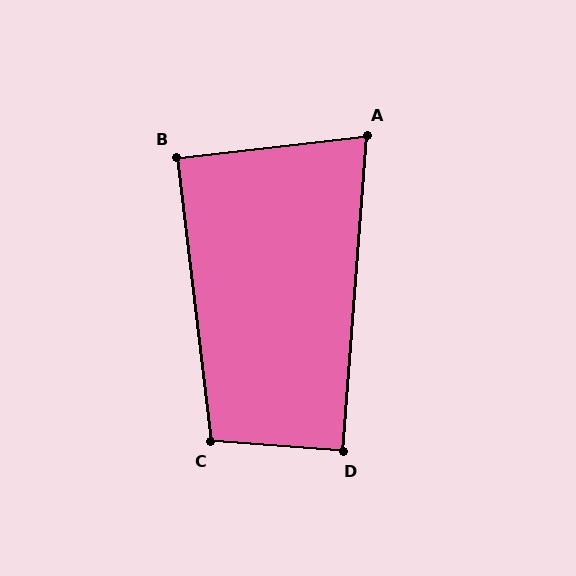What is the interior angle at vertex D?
Approximately 90 degrees (approximately right).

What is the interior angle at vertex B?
Approximately 90 degrees (approximately right).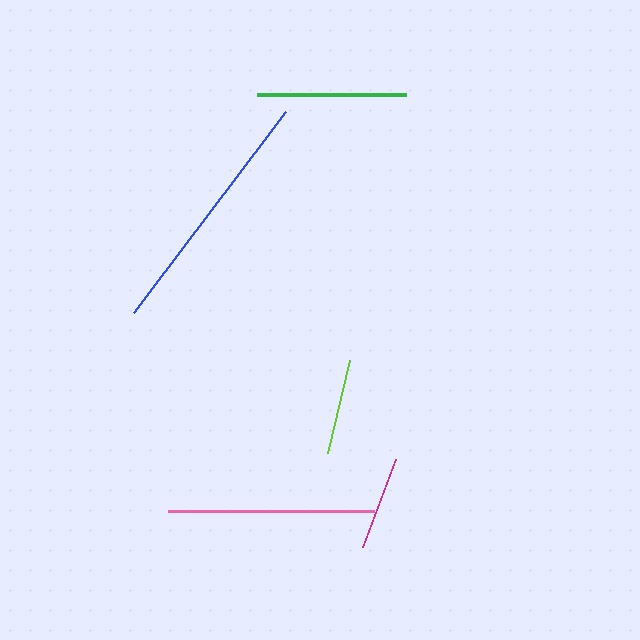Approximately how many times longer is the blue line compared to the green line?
The blue line is approximately 1.7 times the length of the green line.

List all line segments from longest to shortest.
From longest to shortest: blue, pink, green, lime, magenta.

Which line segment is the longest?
The blue line is the longest at approximately 252 pixels.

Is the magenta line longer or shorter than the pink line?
The pink line is longer than the magenta line.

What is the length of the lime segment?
The lime segment is approximately 96 pixels long.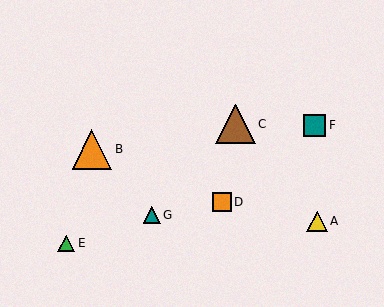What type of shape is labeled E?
Shape E is a green triangle.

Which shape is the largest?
The orange triangle (labeled B) is the largest.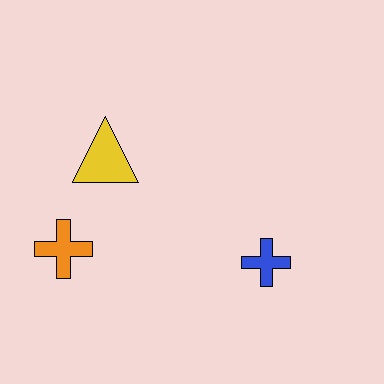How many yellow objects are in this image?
There is 1 yellow object.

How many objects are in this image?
There are 3 objects.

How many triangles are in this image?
There is 1 triangle.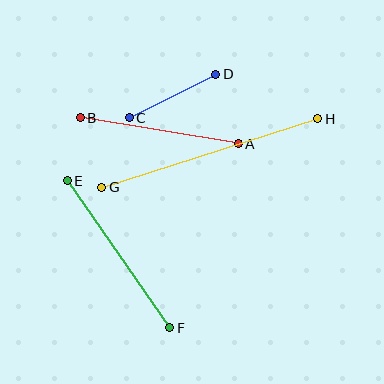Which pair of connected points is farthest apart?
Points G and H are farthest apart.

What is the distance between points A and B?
The distance is approximately 160 pixels.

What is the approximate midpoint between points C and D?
The midpoint is at approximately (173, 96) pixels.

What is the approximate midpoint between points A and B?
The midpoint is at approximately (159, 131) pixels.